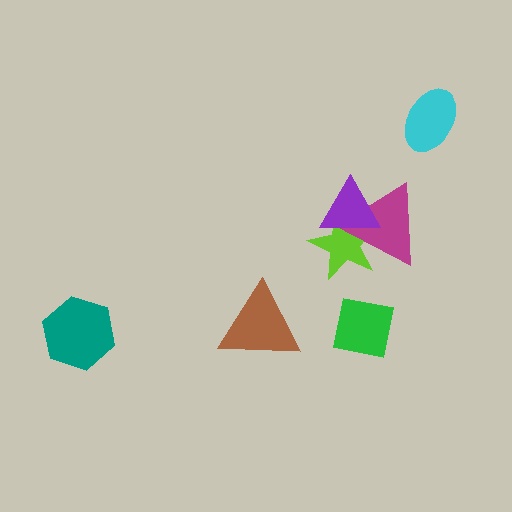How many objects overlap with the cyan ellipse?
0 objects overlap with the cyan ellipse.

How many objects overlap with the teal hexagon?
0 objects overlap with the teal hexagon.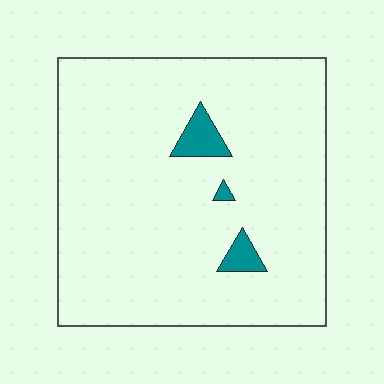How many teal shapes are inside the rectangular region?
3.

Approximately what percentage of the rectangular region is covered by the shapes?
Approximately 5%.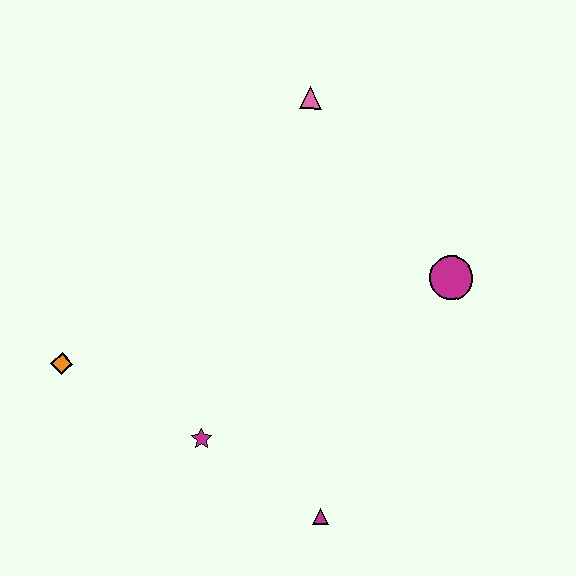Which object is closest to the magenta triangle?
The magenta star is closest to the magenta triangle.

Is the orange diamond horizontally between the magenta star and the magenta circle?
No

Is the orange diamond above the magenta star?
Yes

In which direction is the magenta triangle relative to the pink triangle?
The magenta triangle is below the pink triangle.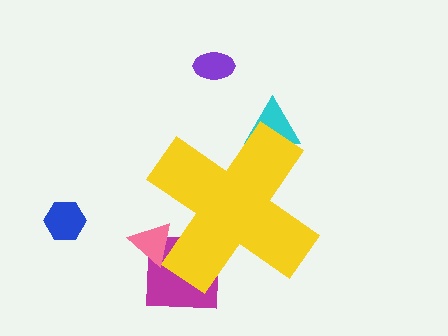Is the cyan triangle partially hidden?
Yes, the cyan triangle is partially hidden behind the yellow cross.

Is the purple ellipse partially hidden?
No, the purple ellipse is fully visible.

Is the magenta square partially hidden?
Yes, the magenta square is partially hidden behind the yellow cross.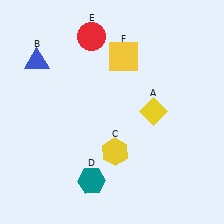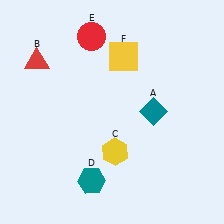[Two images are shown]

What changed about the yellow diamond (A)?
In Image 1, A is yellow. In Image 2, it changed to teal.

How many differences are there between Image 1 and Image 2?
There are 2 differences between the two images.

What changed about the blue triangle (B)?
In Image 1, B is blue. In Image 2, it changed to red.